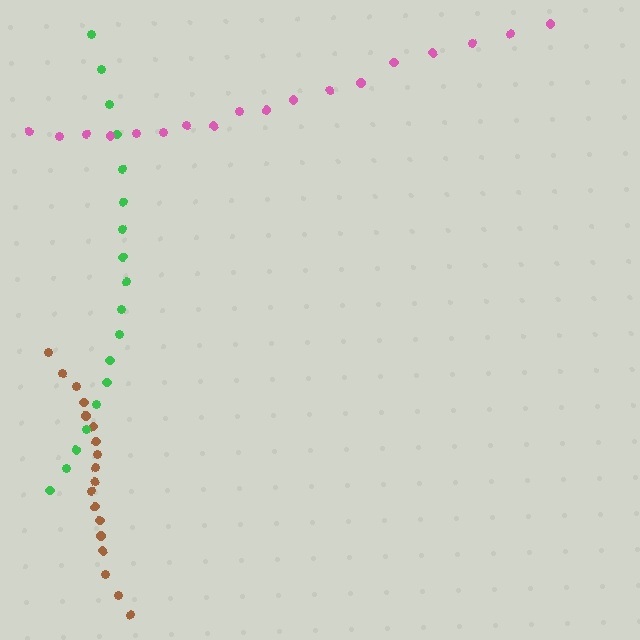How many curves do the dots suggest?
There are 3 distinct paths.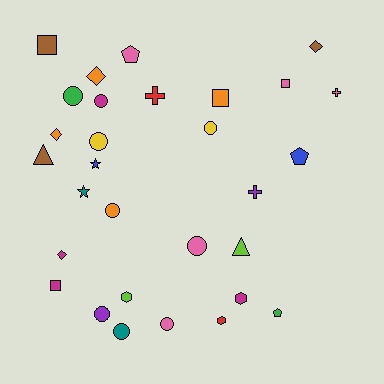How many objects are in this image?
There are 30 objects.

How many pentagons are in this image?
There are 3 pentagons.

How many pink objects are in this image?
There are 5 pink objects.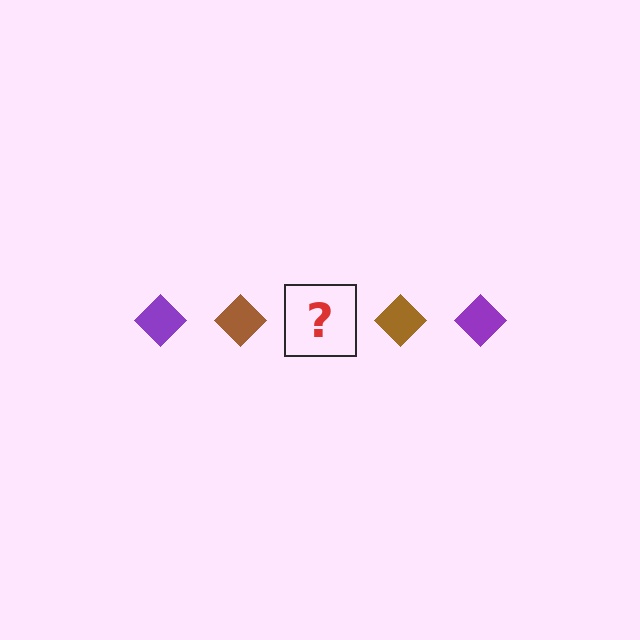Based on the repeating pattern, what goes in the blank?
The blank should be a purple diamond.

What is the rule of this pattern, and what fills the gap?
The rule is that the pattern cycles through purple, brown diamonds. The gap should be filled with a purple diamond.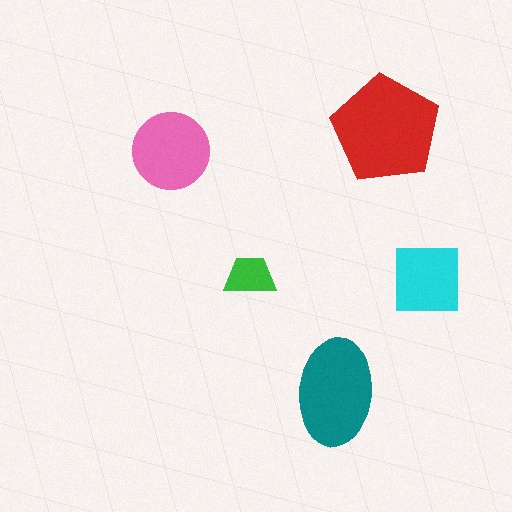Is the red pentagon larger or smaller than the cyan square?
Larger.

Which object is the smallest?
The green trapezoid.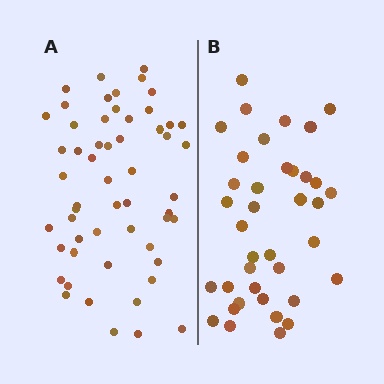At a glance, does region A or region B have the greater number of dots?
Region A (the left region) has more dots.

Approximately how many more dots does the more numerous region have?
Region A has approximately 15 more dots than region B.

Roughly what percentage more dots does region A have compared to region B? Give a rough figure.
About 45% more.